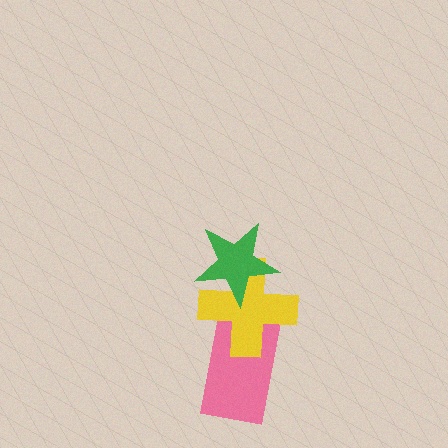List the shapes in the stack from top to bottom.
From top to bottom: the green star, the yellow cross, the pink rectangle.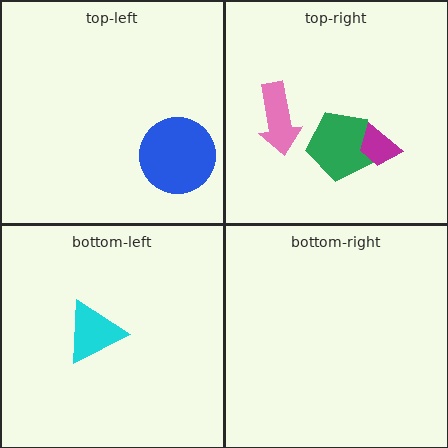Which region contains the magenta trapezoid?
The top-right region.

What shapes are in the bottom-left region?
The cyan triangle.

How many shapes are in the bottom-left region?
1.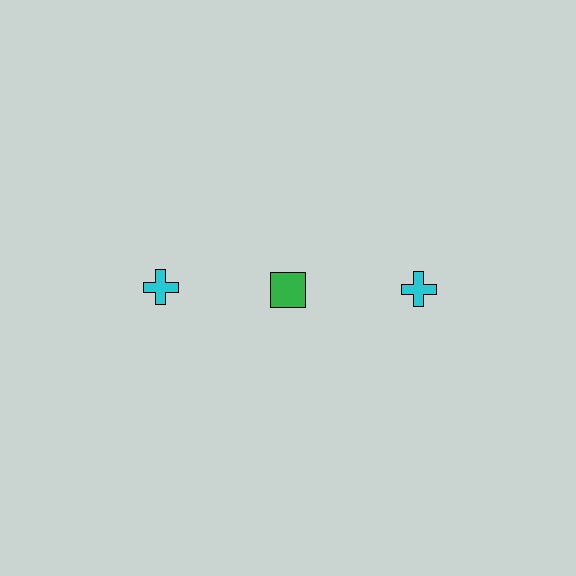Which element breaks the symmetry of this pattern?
The green square in the top row, second from left column breaks the symmetry. All other shapes are cyan crosses.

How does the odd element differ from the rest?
It differs in both color (green instead of cyan) and shape (square instead of cross).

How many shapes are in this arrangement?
There are 3 shapes arranged in a grid pattern.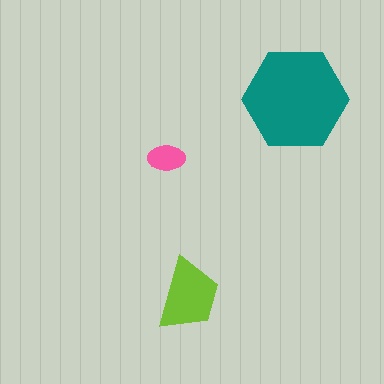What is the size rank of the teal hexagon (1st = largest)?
1st.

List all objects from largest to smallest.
The teal hexagon, the lime trapezoid, the pink ellipse.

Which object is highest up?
The teal hexagon is topmost.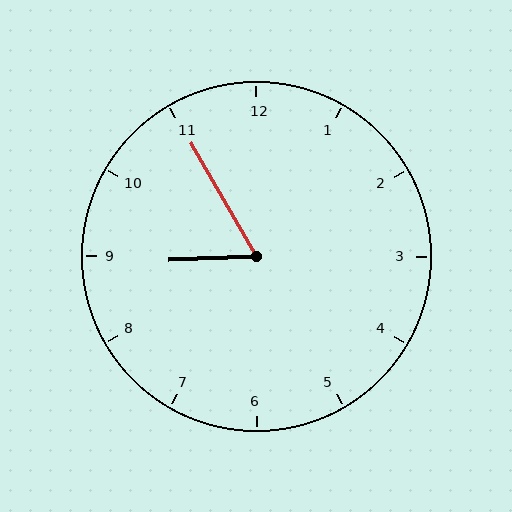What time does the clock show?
8:55.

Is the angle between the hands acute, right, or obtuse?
It is acute.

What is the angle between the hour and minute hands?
Approximately 62 degrees.